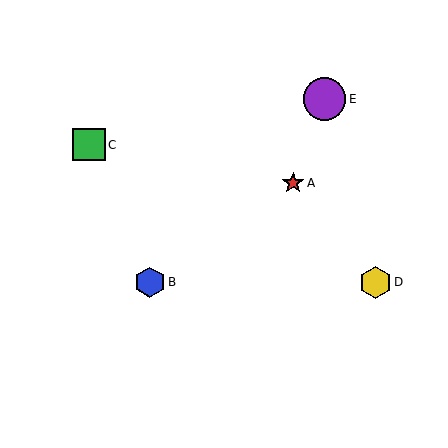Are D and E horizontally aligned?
No, D is at y≈282 and E is at y≈99.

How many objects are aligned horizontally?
2 objects (B, D) are aligned horizontally.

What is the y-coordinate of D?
Object D is at y≈282.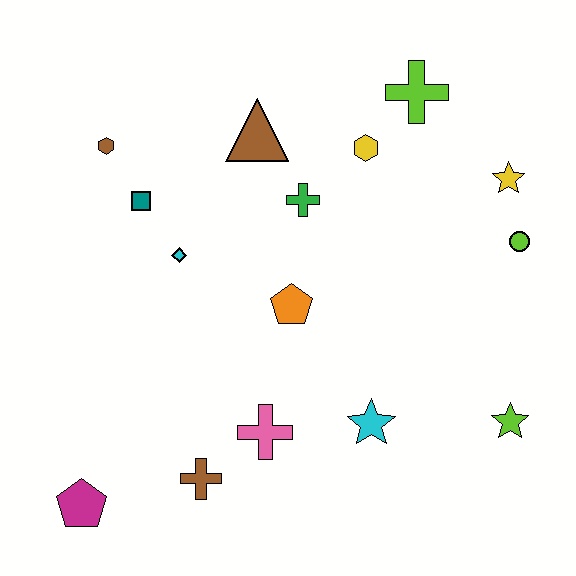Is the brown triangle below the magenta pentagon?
No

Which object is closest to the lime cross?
The yellow hexagon is closest to the lime cross.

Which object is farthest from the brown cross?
The lime cross is farthest from the brown cross.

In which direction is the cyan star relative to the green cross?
The cyan star is below the green cross.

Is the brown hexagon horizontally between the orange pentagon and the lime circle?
No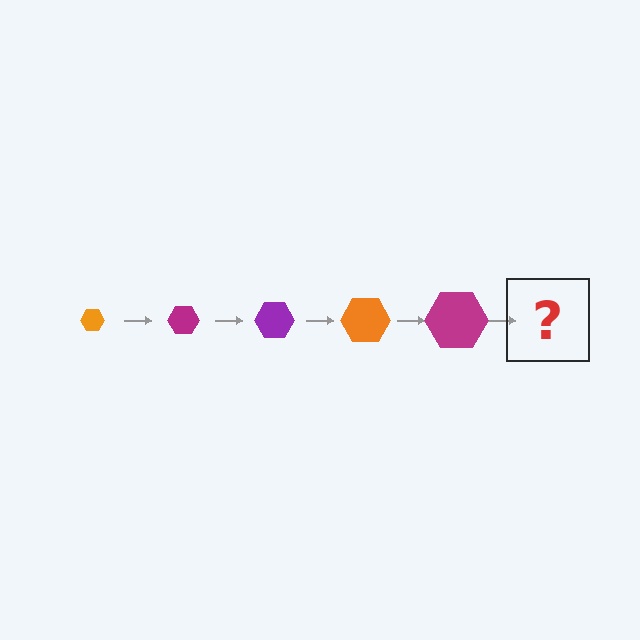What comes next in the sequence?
The next element should be a purple hexagon, larger than the previous one.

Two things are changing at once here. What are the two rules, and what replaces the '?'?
The two rules are that the hexagon grows larger each step and the color cycles through orange, magenta, and purple. The '?' should be a purple hexagon, larger than the previous one.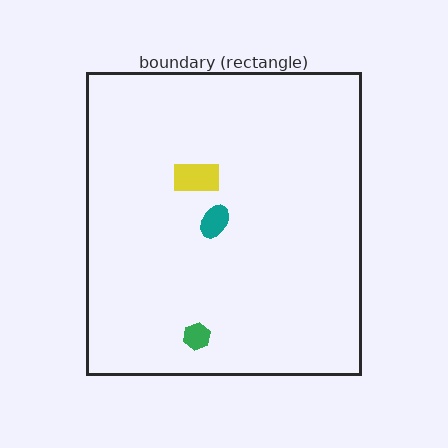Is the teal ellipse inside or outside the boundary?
Inside.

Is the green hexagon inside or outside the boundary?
Inside.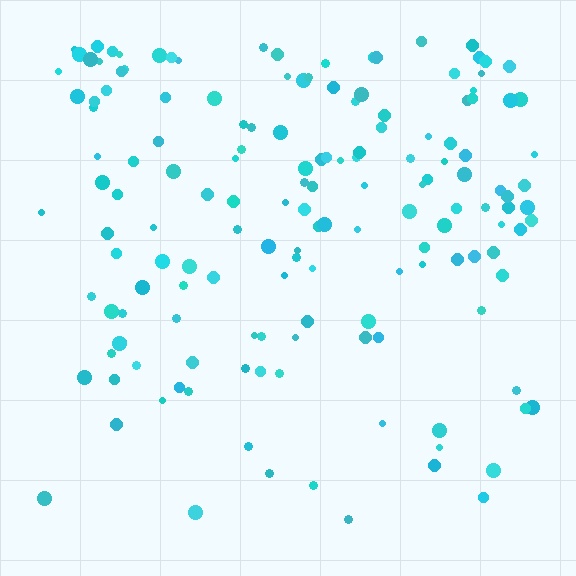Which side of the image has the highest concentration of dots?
The top.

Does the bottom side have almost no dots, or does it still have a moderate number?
Still a moderate number, just noticeably fewer than the top.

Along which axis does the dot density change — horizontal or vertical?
Vertical.